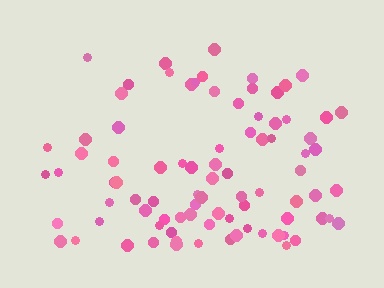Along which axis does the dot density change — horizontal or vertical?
Vertical.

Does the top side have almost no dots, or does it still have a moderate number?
Still a moderate number, just noticeably fewer than the bottom.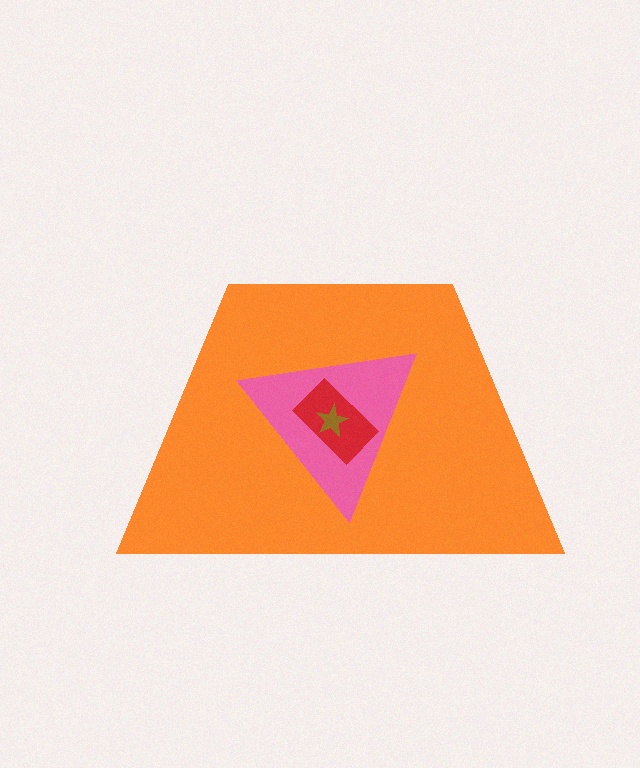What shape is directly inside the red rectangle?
The brown star.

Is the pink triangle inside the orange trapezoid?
Yes.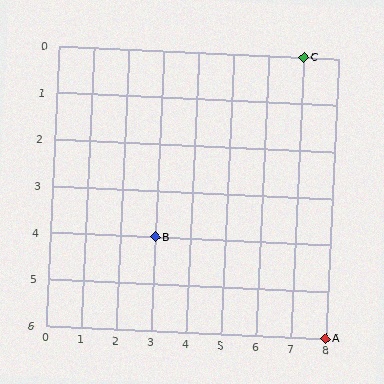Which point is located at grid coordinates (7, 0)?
Point C is at (7, 0).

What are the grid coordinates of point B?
Point B is at grid coordinates (3, 4).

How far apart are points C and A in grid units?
Points C and A are 1 column and 6 rows apart (about 6.1 grid units diagonally).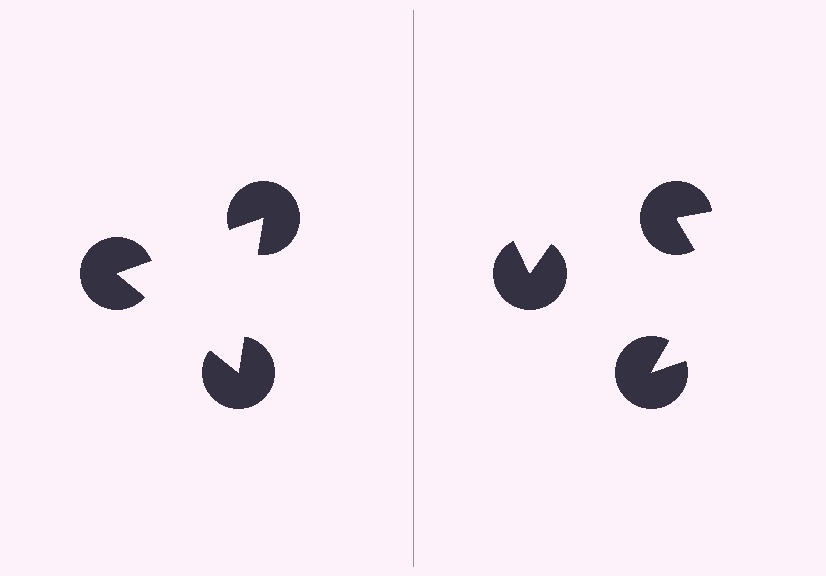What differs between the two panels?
The pac-man discs are positioned identically on both sides; only the wedge orientations differ. On the left they align to a triangle; on the right they are misaligned.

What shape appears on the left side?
An illusory triangle.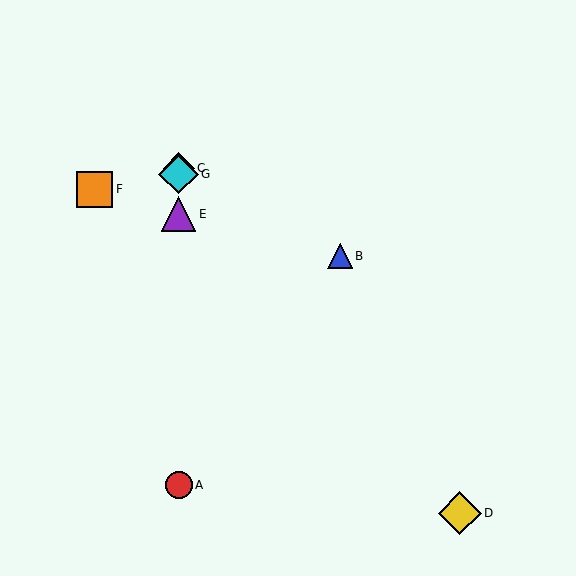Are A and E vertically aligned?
Yes, both are at x≈179.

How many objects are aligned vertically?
4 objects (A, C, E, G) are aligned vertically.